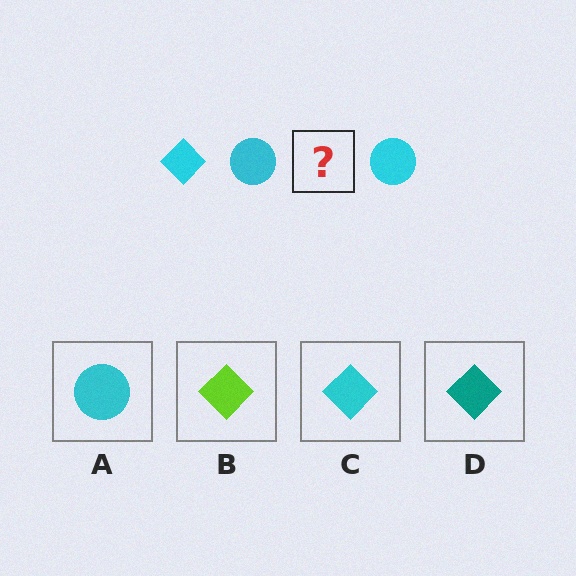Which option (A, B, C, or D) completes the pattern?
C.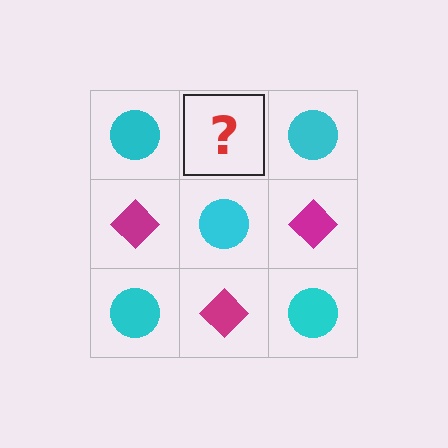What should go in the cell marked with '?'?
The missing cell should contain a magenta diamond.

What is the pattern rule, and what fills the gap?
The rule is that it alternates cyan circle and magenta diamond in a checkerboard pattern. The gap should be filled with a magenta diamond.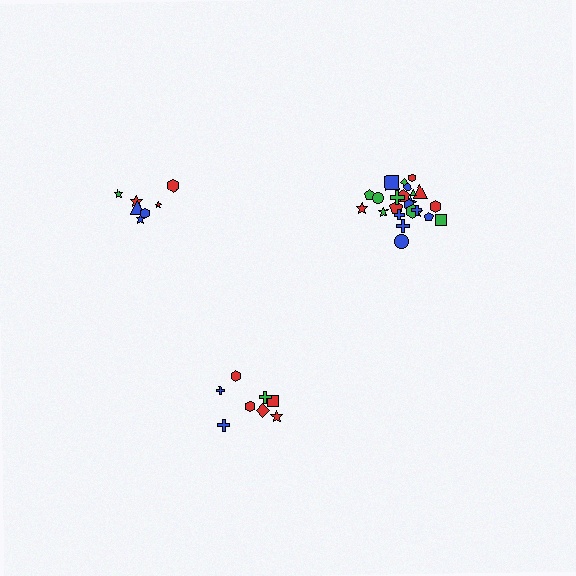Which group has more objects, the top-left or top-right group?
The top-right group.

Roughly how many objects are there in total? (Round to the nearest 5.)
Roughly 40 objects in total.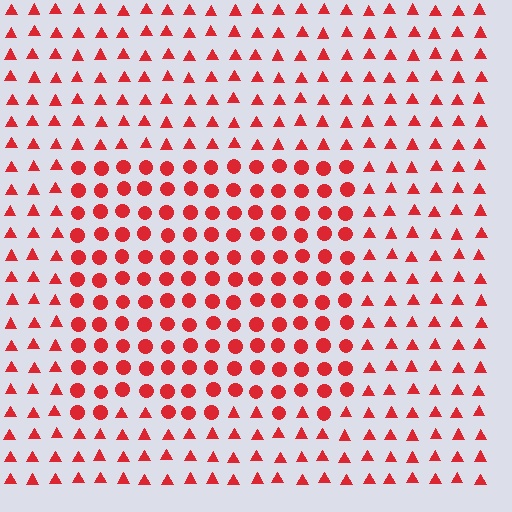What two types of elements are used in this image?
The image uses circles inside the rectangle region and triangles outside it.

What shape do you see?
I see a rectangle.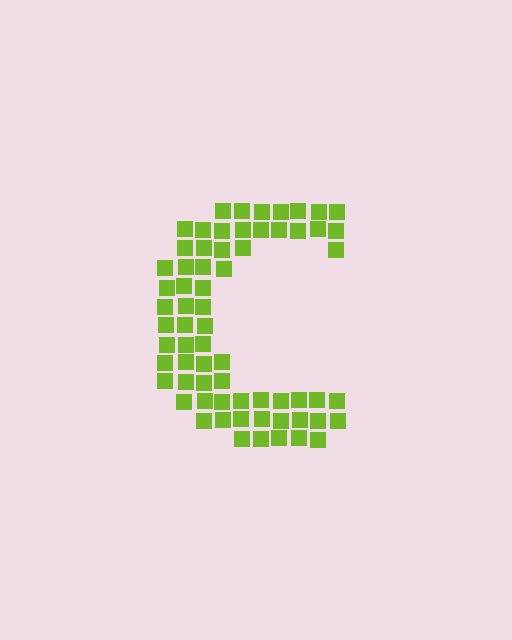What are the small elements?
The small elements are squares.